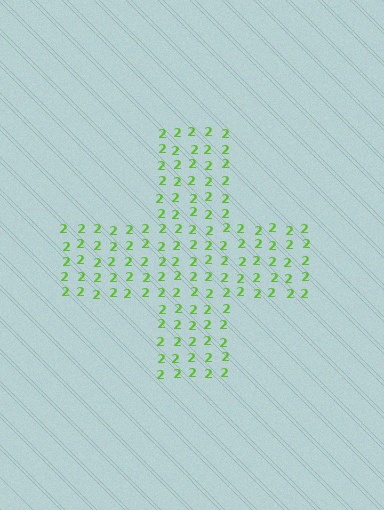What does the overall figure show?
The overall figure shows a cross.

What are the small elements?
The small elements are digit 2's.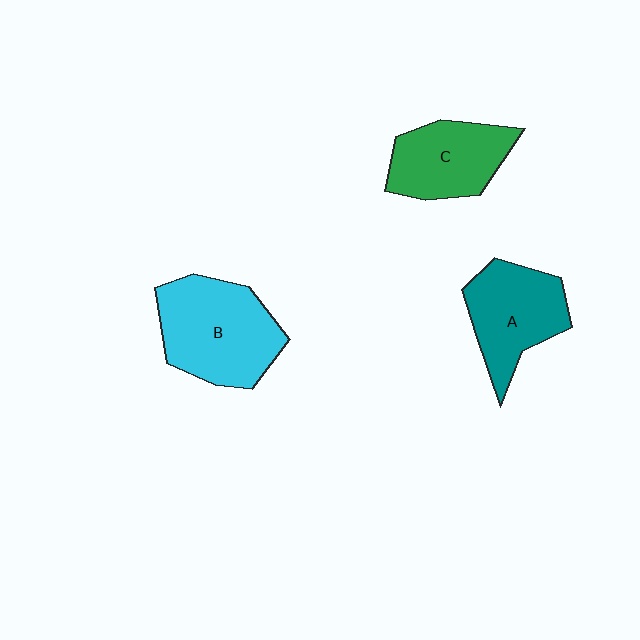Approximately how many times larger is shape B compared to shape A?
Approximately 1.3 times.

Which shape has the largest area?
Shape B (cyan).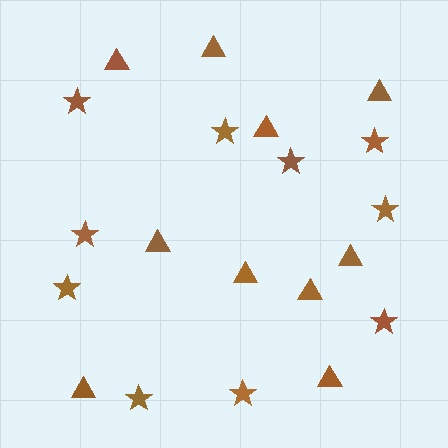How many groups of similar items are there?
There are 2 groups: one group of stars (10) and one group of triangles (10).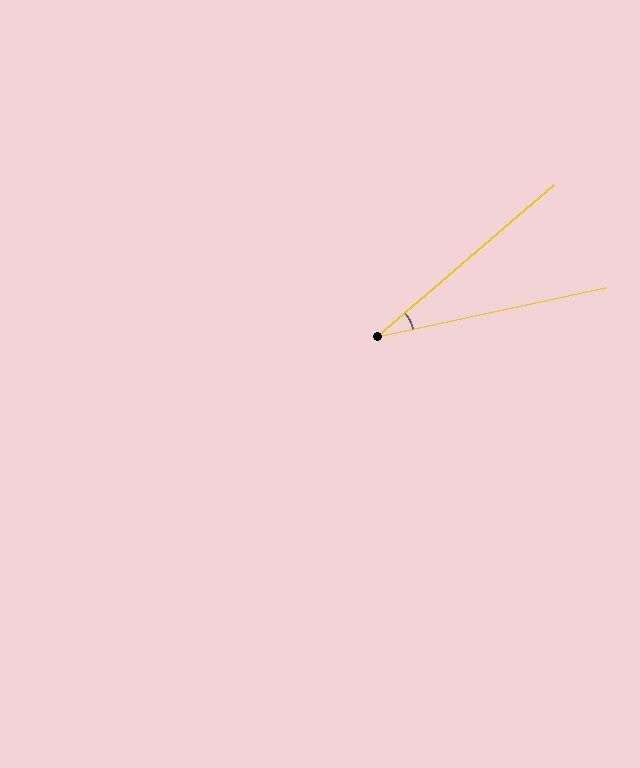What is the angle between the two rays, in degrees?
Approximately 29 degrees.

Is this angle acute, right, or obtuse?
It is acute.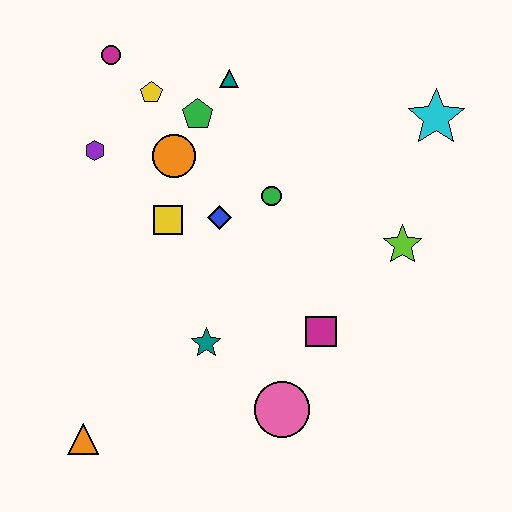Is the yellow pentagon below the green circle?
No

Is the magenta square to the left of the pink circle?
No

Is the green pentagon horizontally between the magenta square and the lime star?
No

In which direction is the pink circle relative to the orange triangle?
The pink circle is to the right of the orange triangle.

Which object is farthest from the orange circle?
The orange triangle is farthest from the orange circle.